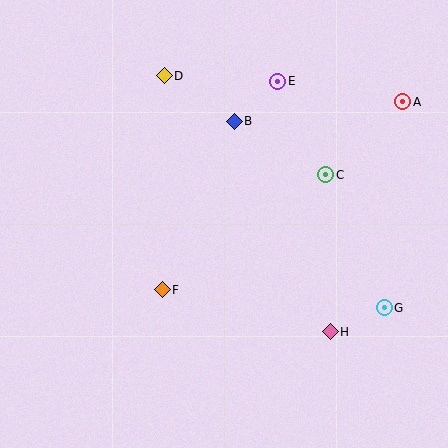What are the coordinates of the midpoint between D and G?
The midpoint between D and G is at (274, 192).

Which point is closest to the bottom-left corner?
Point F is closest to the bottom-left corner.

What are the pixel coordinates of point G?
Point G is at (384, 308).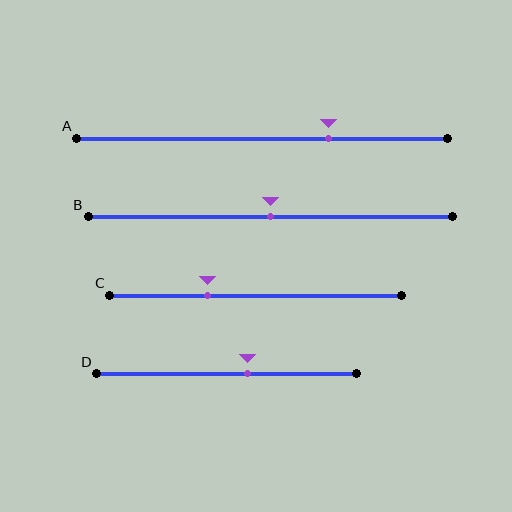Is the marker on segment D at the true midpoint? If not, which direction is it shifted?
No, the marker on segment D is shifted to the right by about 8% of the segment length.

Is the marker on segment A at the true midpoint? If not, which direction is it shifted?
No, the marker on segment A is shifted to the right by about 18% of the segment length.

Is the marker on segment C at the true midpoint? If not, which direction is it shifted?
No, the marker on segment C is shifted to the left by about 16% of the segment length.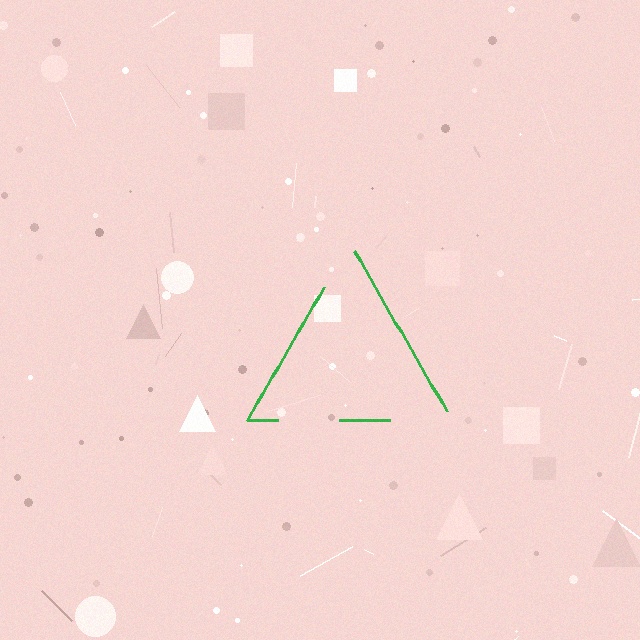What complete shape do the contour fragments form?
The contour fragments form a triangle.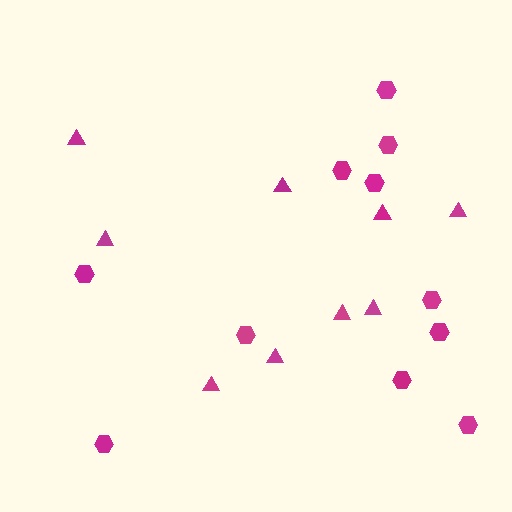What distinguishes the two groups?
There are 2 groups: one group of triangles (9) and one group of hexagons (11).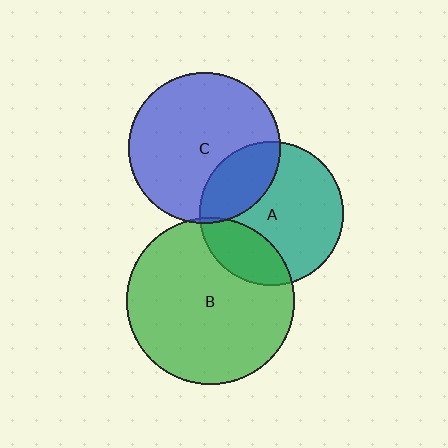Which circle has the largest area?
Circle B (green).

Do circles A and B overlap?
Yes.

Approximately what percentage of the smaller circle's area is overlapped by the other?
Approximately 25%.